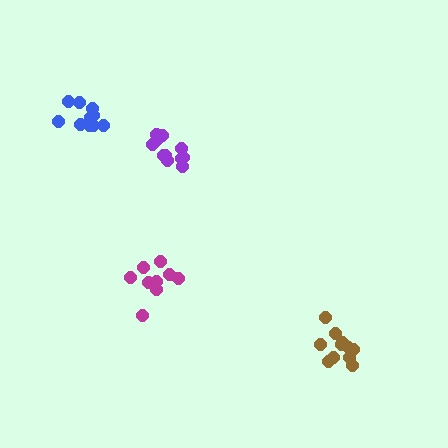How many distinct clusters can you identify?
There are 4 distinct clusters.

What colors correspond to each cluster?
The clusters are colored: magenta, brown, blue, purple.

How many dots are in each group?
Group 1: 9 dots, Group 2: 11 dots, Group 3: 10 dots, Group 4: 11 dots (41 total).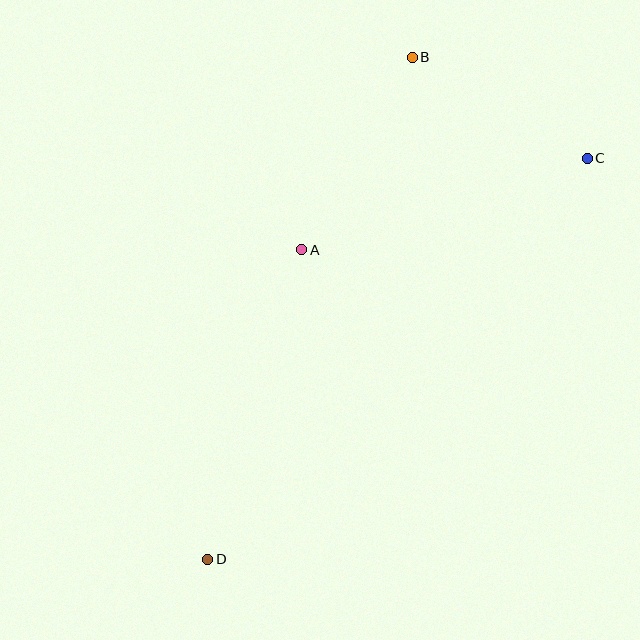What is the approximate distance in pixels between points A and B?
The distance between A and B is approximately 222 pixels.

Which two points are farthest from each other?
Points C and D are farthest from each other.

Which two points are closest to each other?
Points B and C are closest to each other.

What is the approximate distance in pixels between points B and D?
The distance between B and D is approximately 542 pixels.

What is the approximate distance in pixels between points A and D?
The distance between A and D is approximately 324 pixels.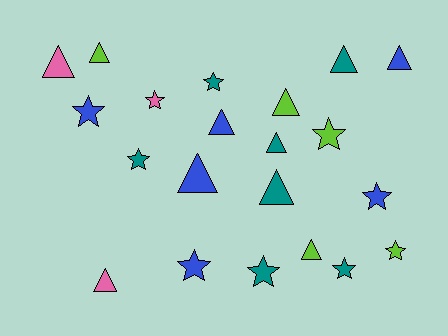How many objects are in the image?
There are 21 objects.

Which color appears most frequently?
Teal, with 7 objects.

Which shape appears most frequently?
Triangle, with 11 objects.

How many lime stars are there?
There are 2 lime stars.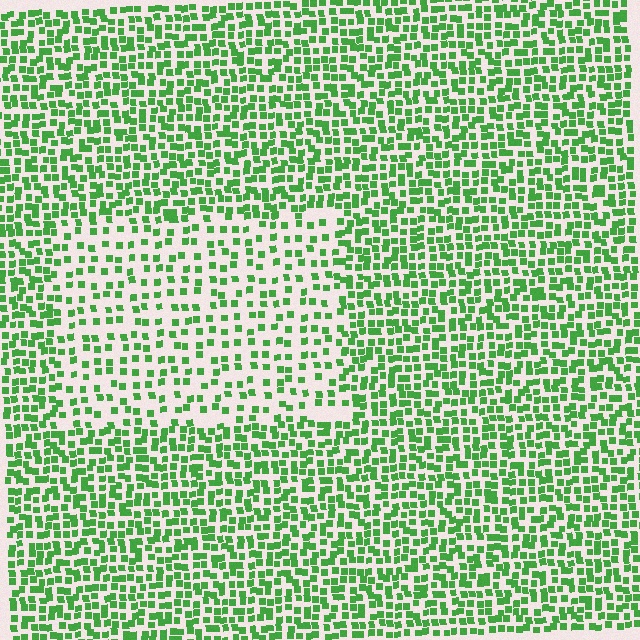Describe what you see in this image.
The image contains small green elements arranged at two different densities. A rectangle-shaped region is visible where the elements are less densely packed than the surrounding area.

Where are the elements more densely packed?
The elements are more densely packed outside the rectangle boundary.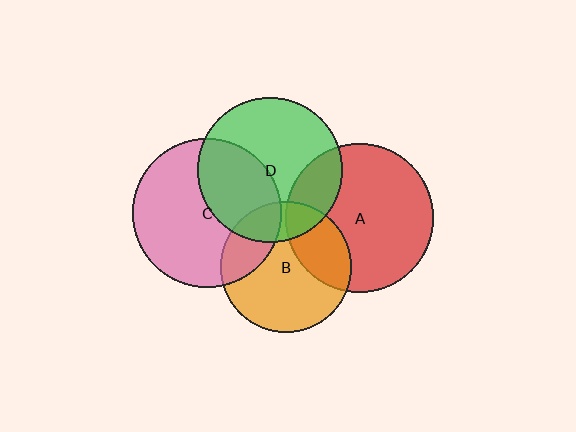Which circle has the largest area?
Circle C (pink).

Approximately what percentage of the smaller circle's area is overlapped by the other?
Approximately 25%.